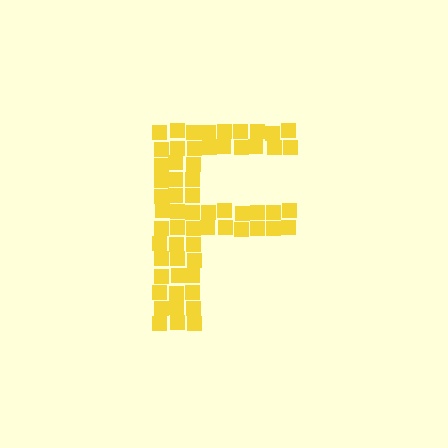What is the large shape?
The large shape is the letter F.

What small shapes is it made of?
It is made of small squares.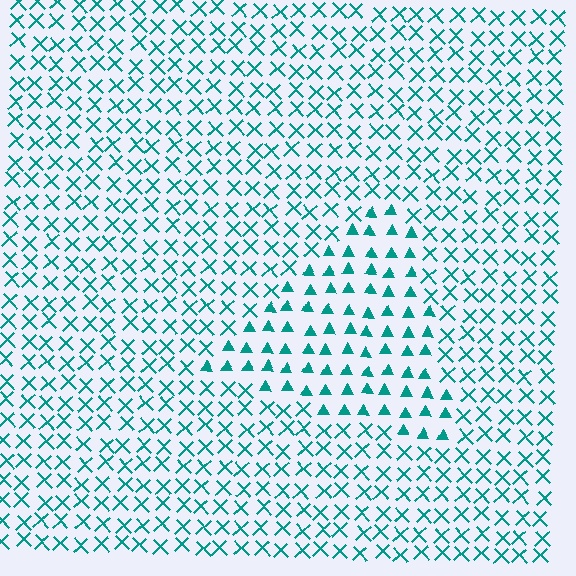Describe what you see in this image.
The image is filled with small teal elements arranged in a uniform grid. A triangle-shaped region contains triangles, while the surrounding area contains X marks. The boundary is defined purely by the change in element shape.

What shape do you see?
I see a triangle.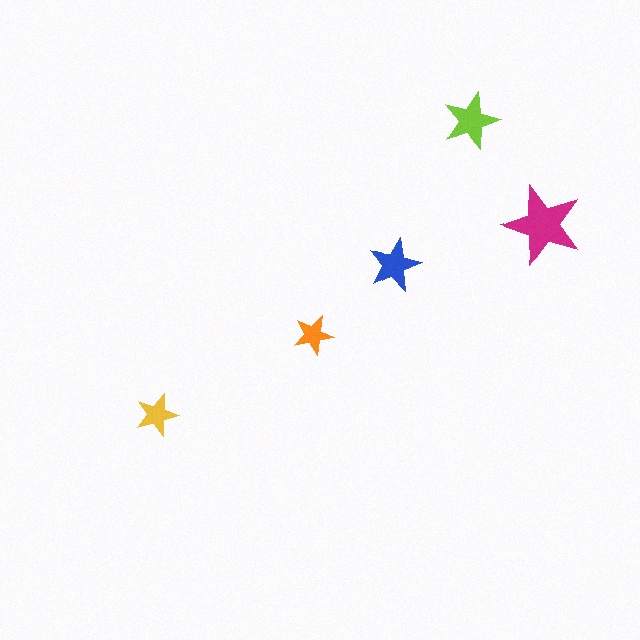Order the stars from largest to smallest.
the magenta one, the lime one, the blue one, the yellow one, the orange one.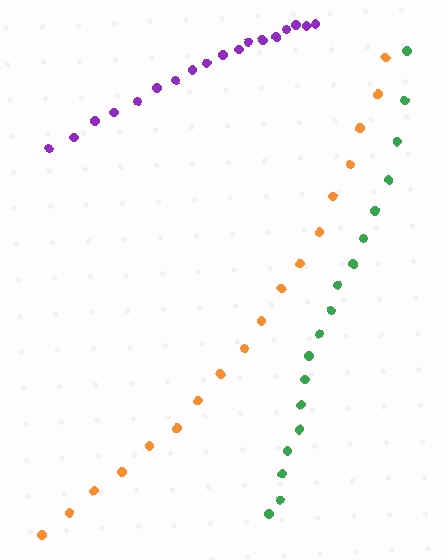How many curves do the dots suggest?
There are 3 distinct paths.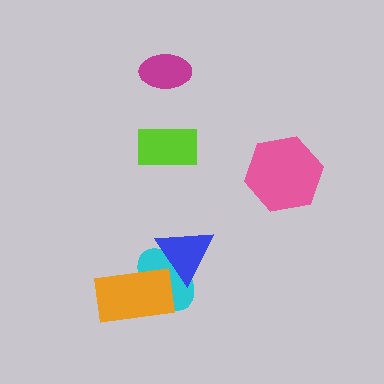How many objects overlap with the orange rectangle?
1 object overlaps with the orange rectangle.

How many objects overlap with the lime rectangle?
0 objects overlap with the lime rectangle.